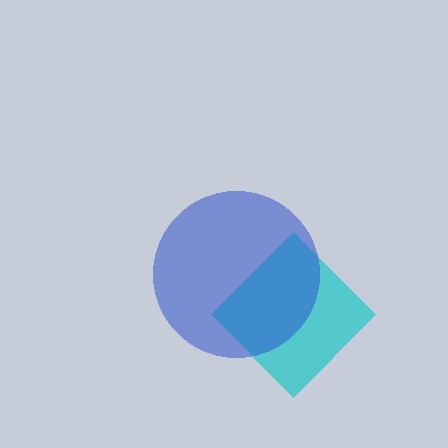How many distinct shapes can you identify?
There are 2 distinct shapes: a cyan diamond, a blue circle.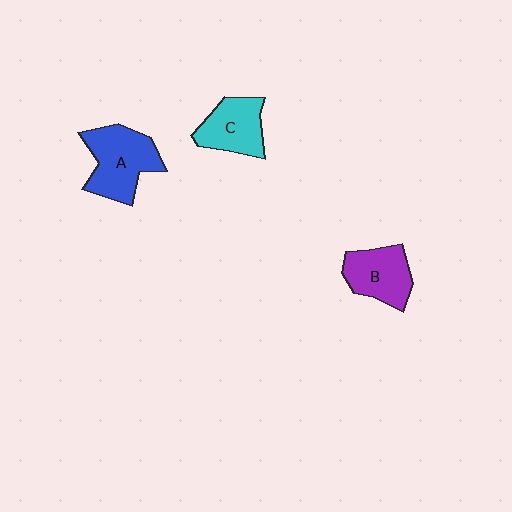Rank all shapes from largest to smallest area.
From largest to smallest: A (blue), B (purple), C (cyan).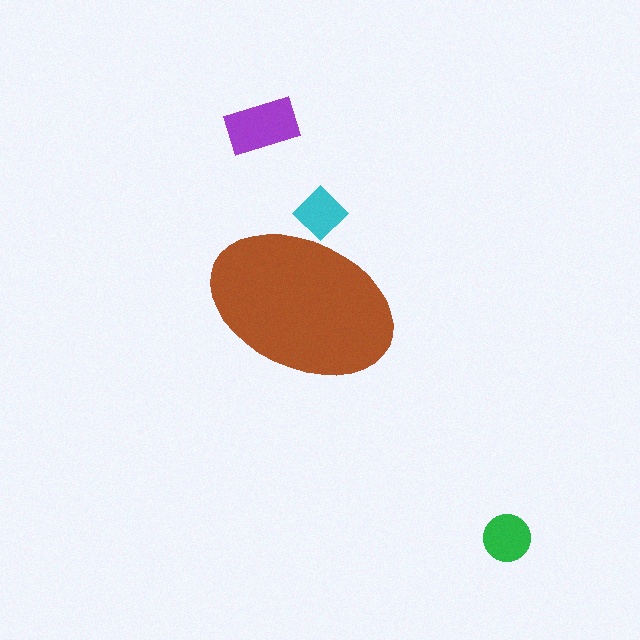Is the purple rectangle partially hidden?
No, the purple rectangle is fully visible.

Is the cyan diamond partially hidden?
Yes, the cyan diamond is partially hidden behind the brown ellipse.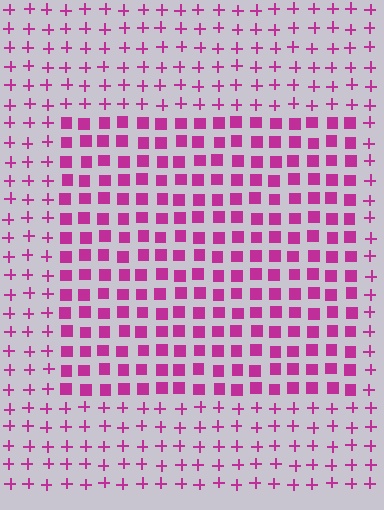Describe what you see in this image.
The image is filled with small magenta elements arranged in a uniform grid. A rectangle-shaped region contains squares, while the surrounding area contains plus signs. The boundary is defined purely by the change in element shape.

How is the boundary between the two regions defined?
The boundary is defined by a change in element shape: squares inside vs. plus signs outside. All elements share the same color and spacing.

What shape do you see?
I see a rectangle.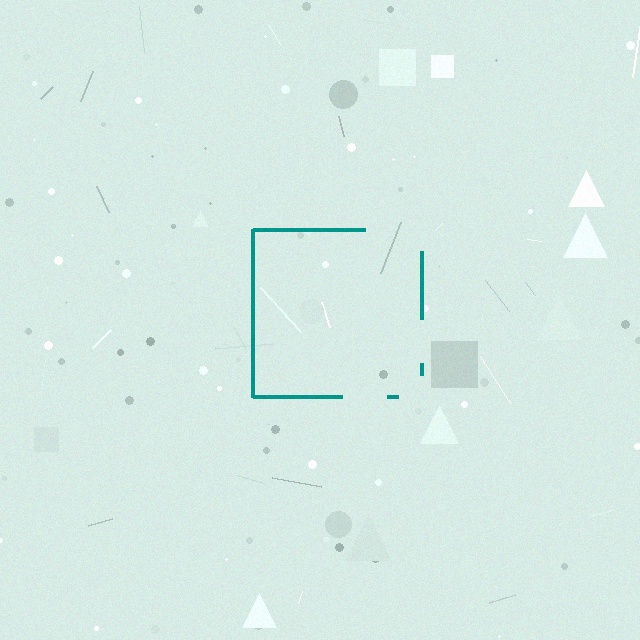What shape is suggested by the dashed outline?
The dashed outline suggests a square.